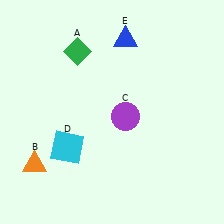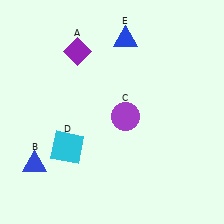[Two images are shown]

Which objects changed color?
A changed from green to purple. B changed from orange to blue.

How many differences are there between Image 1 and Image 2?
There are 2 differences between the two images.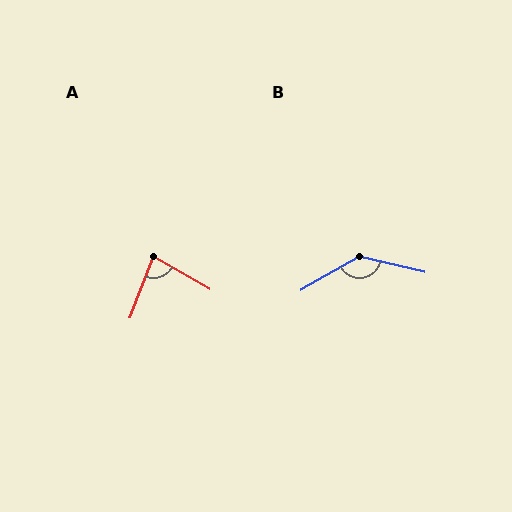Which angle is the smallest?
A, at approximately 81 degrees.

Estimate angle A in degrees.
Approximately 81 degrees.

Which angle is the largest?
B, at approximately 137 degrees.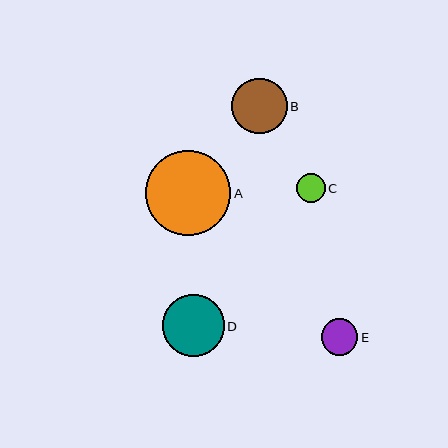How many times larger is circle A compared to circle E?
Circle A is approximately 2.3 times the size of circle E.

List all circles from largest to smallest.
From largest to smallest: A, D, B, E, C.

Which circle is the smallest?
Circle C is the smallest with a size of approximately 29 pixels.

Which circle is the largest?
Circle A is the largest with a size of approximately 85 pixels.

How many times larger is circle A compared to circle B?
Circle A is approximately 1.5 times the size of circle B.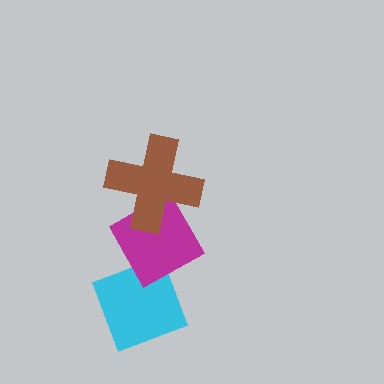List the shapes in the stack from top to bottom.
From top to bottom: the brown cross, the magenta diamond, the cyan diamond.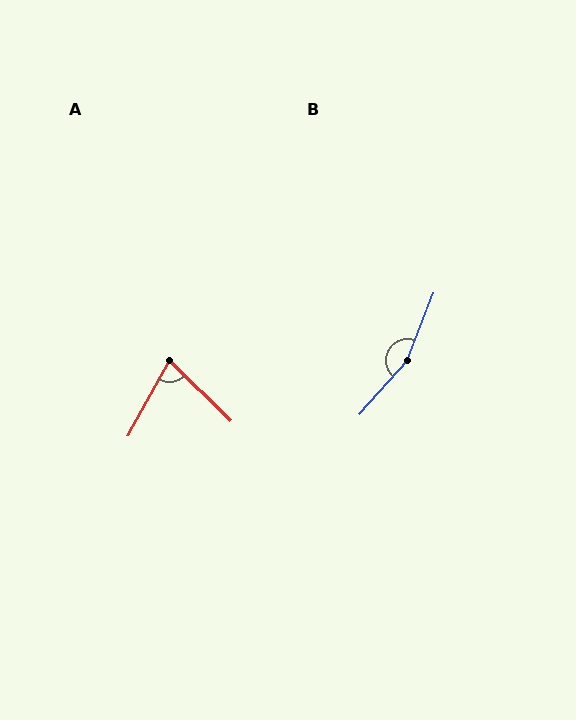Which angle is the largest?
B, at approximately 160 degrees.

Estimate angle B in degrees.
Approximately 160 degrees.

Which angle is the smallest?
A, at approximately 74 degrees.